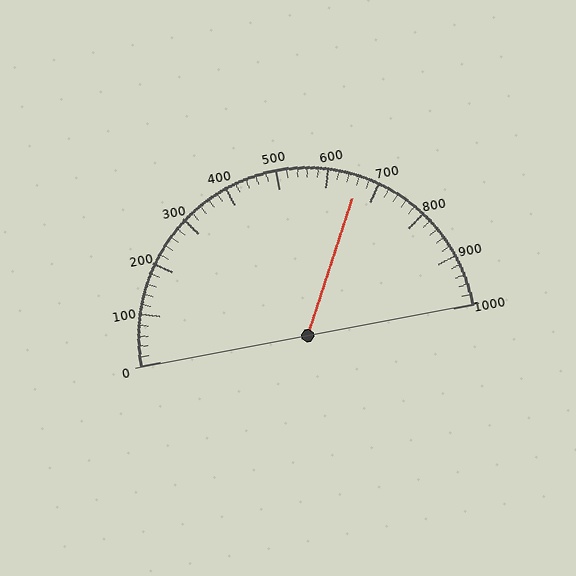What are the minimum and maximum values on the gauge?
The gauge ranges from 0 to 1000.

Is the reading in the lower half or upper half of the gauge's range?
The reading is in the upper half of the range (0 to 1000).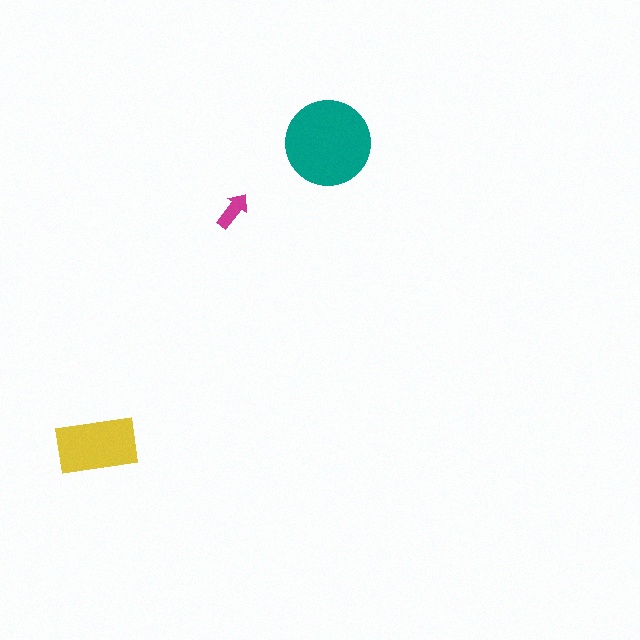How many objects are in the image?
There are 3 objects in the image.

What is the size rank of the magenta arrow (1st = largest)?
3rd.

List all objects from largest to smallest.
The teal circle, the yellow rectangle, the magenta arrow.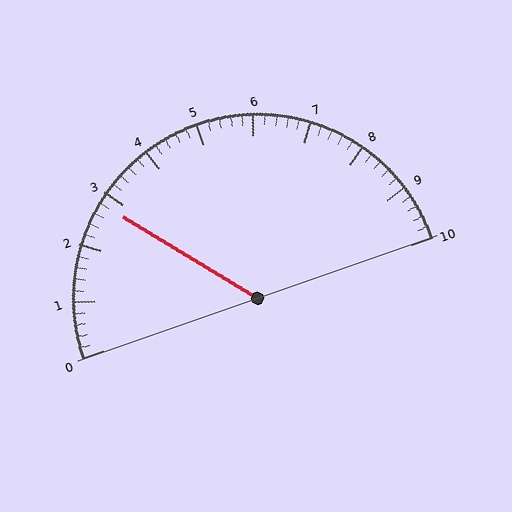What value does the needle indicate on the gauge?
The needle indicates approximately 2.8.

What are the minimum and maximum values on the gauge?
The gauge ranges from 0 to 10.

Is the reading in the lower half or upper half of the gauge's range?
The reading is in the lower half of the range (0 to 10).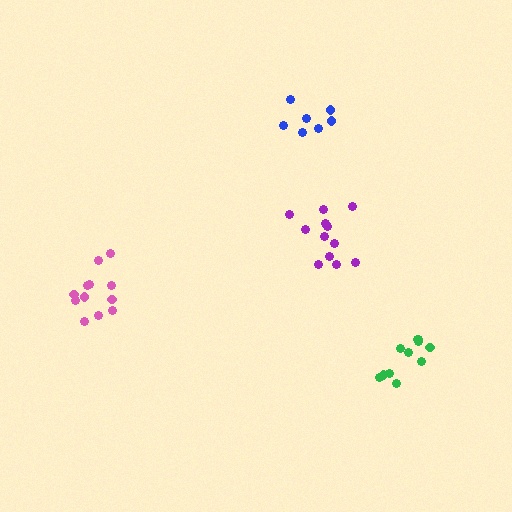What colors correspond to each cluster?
The clusters are colored: purple, green, blue, pink.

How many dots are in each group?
Group 1: 12 dots, Group 2: 11 dots, Group 3: 7 dots, Group 4: 12 dots (42 total).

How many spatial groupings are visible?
There are 4 spatial groupings.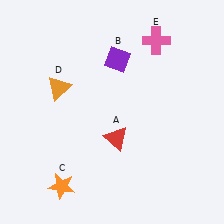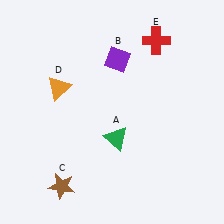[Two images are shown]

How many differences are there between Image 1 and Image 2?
There are 3 differences between the two images.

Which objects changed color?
A changed from red to green. C changed from orange to brown. E changed from pink to red.